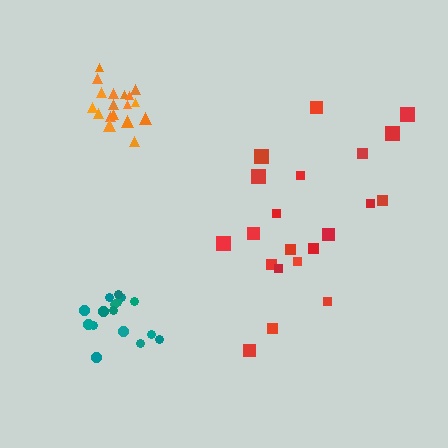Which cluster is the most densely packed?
Orange.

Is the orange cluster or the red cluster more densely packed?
Orange.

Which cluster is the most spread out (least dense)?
Red.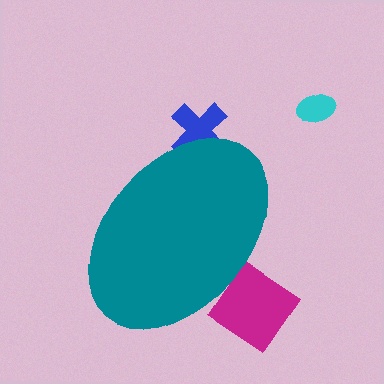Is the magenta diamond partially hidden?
Yes, the magenta diamond is partially hidden behind the teal ellipse.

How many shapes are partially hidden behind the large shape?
2 shapes are partially hidden.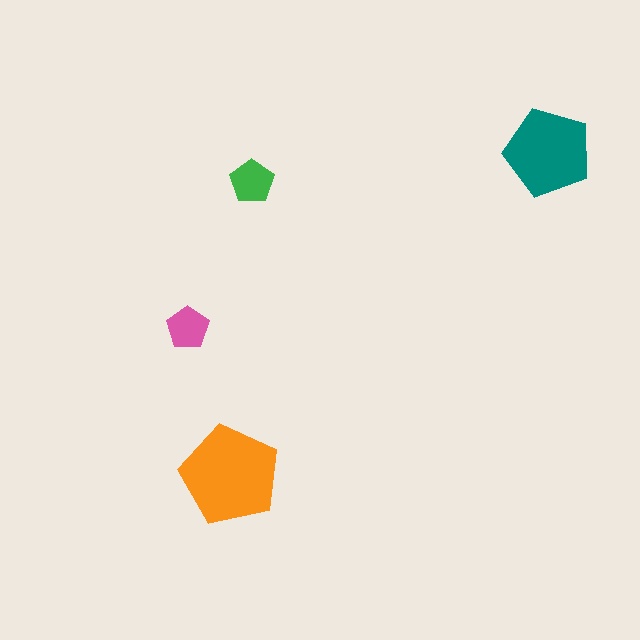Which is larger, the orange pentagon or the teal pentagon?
The orange one.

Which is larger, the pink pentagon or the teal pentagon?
The teal one.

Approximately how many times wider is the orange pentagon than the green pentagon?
About 2.5 times wider.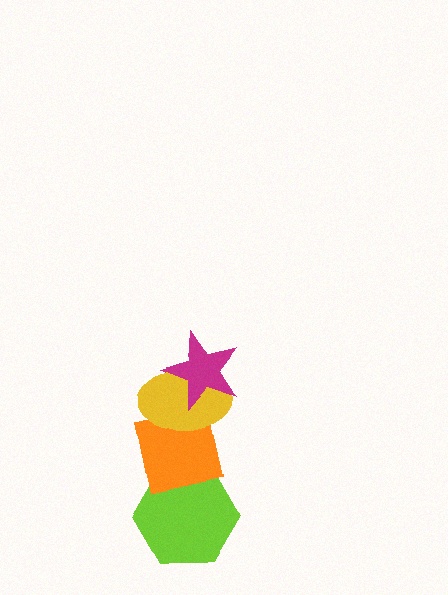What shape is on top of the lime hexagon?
The orange square is on top of the lime hexagon.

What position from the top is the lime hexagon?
The lime hexagon is 4th from the top.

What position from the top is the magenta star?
The magenta star is 1st from the top.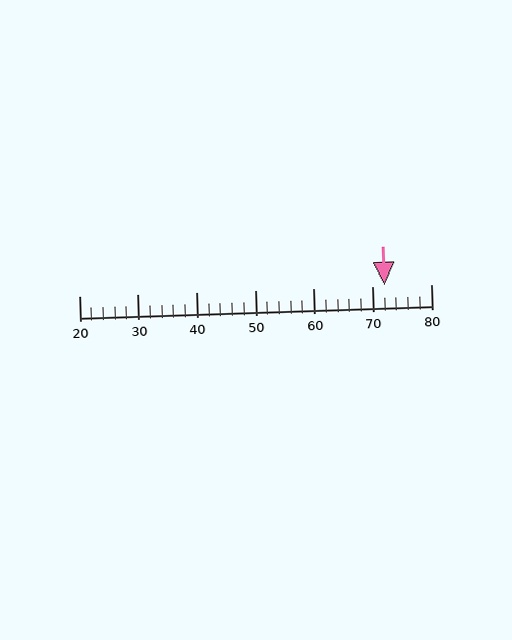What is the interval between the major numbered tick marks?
The major tick marks are spaced 10 units apart.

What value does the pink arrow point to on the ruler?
The pink arrow points to approximately 72.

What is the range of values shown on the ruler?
The ruler shows values from 20 to 80.